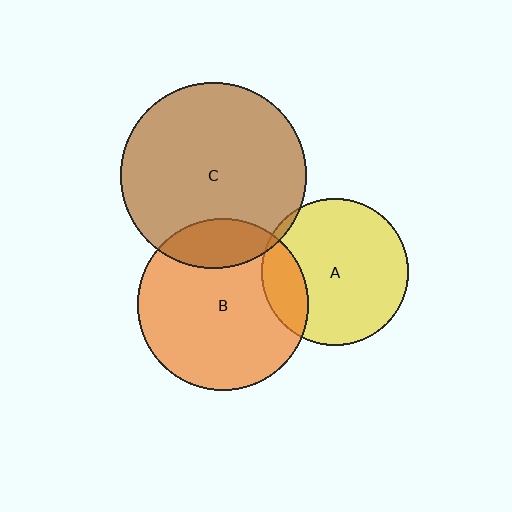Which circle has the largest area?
Circle C (brown).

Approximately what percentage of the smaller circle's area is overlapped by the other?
Approximately 20%.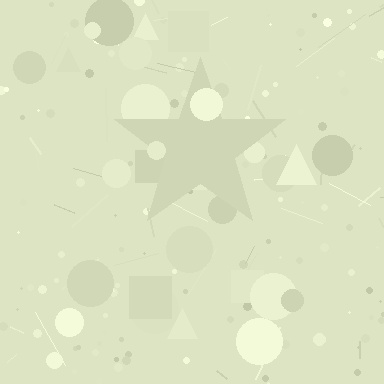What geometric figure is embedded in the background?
A star is embedded in the background.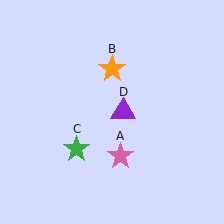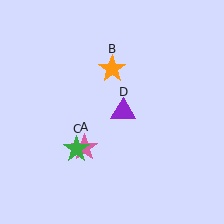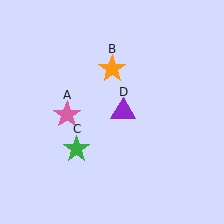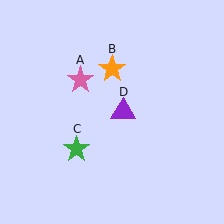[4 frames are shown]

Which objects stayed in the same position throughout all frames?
Orange star (object B) and green star (object C) and purple triangle (object D) remained stationary.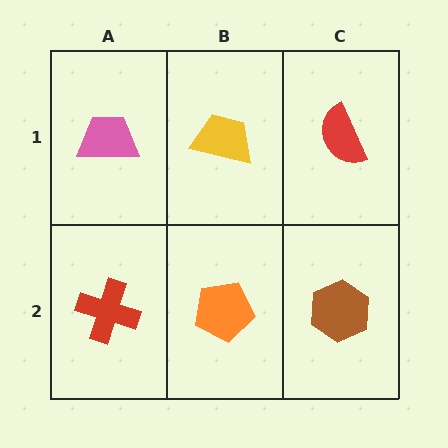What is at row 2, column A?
A red cross.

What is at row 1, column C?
A red semicircle.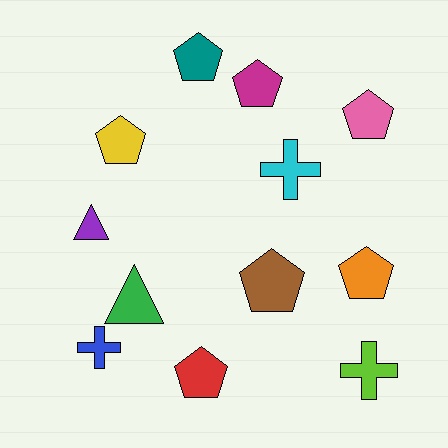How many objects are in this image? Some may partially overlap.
There are 12 objects.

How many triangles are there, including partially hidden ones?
There are 2 triangles.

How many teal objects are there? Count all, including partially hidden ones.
There is 1 teal object.